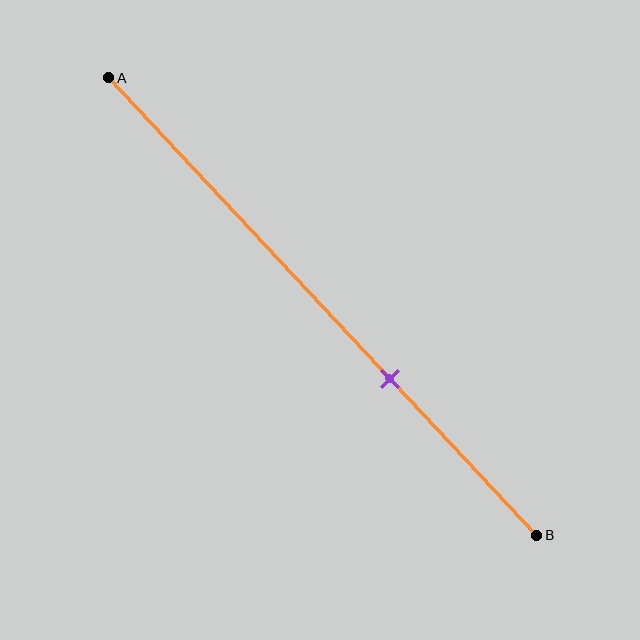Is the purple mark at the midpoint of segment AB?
No, the mark is at about 65% from A, not at the 50% midpoint.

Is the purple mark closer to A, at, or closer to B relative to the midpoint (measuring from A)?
The purple mark is closer to point B than the midpoint of segment AB.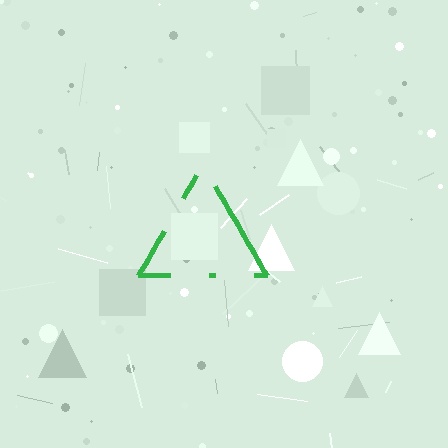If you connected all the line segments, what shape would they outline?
They would outline a triangle.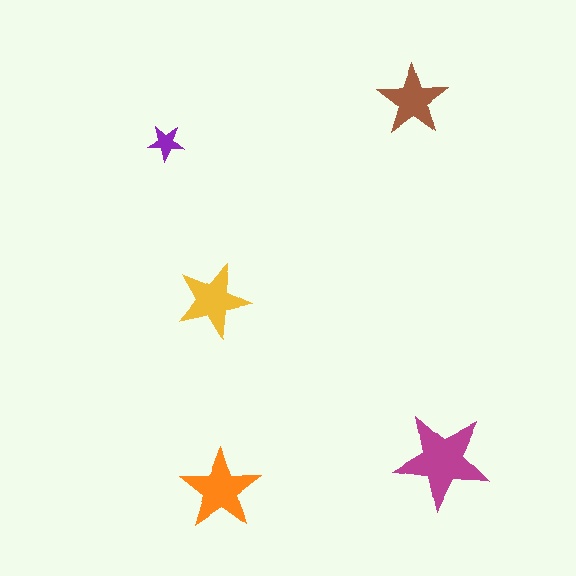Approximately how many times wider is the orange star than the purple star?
About 2.5 times wider.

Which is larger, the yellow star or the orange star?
The orange one.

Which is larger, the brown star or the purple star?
The brown one.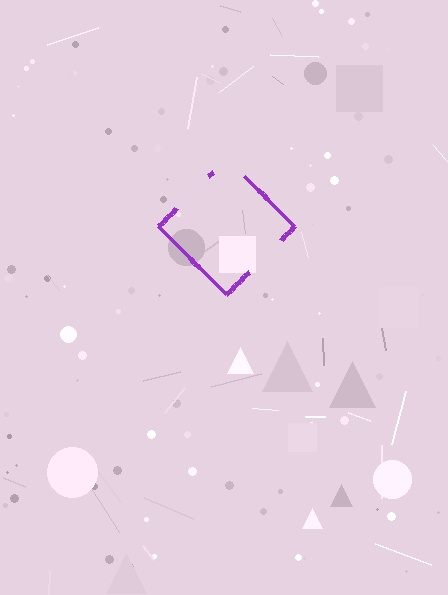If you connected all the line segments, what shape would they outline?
They would outline a diamond.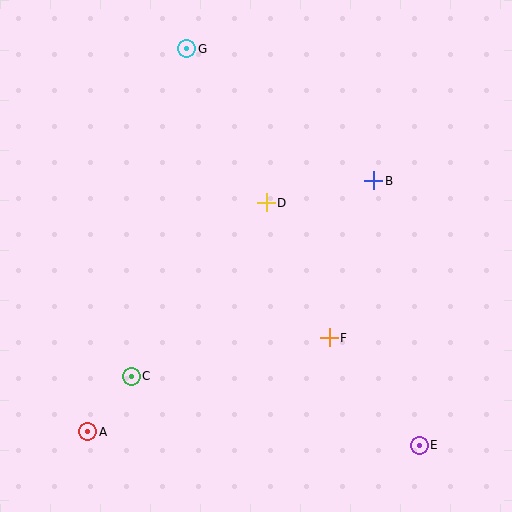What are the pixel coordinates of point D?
Point D is at (266, 203).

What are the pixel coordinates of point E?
Point E is at (419, 445).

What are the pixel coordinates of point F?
Point F is at (329, 338).